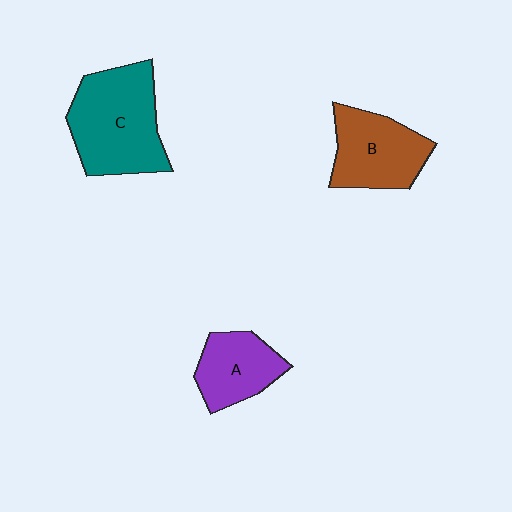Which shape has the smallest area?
Shape A (purple).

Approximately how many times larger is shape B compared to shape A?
Approximately 1.3 times.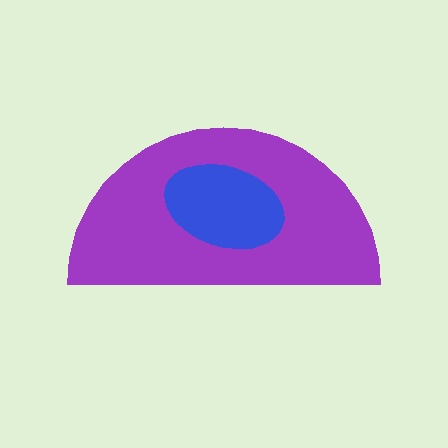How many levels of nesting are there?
2.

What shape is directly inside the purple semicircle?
The blue ellipse.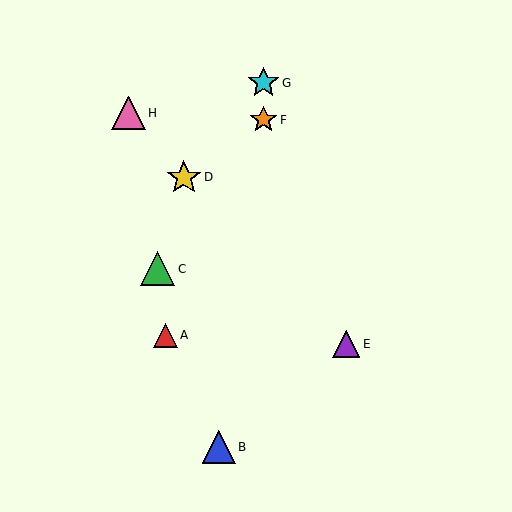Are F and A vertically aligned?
No, F is at x≈264 and A is at x≈165.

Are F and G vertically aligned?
Yes, both are at x≈264.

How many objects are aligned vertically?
2 objects (F, G) are aligned vertically.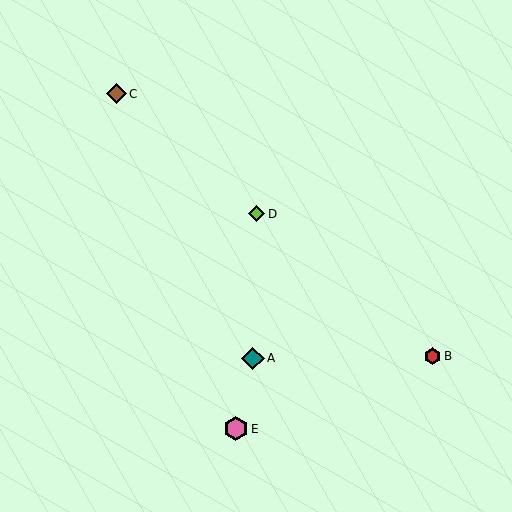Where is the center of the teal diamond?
The center of the teal diamond is at (253, 358).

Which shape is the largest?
The pink hexagon (labeled E) is the largest.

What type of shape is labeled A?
Shape A is a teal diamond.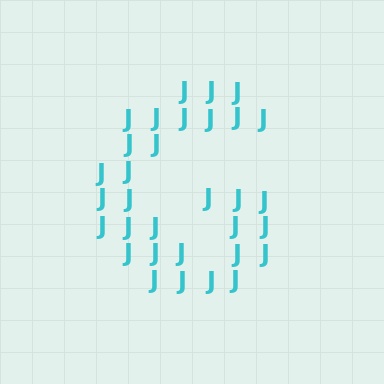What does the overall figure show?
The overall figure shows the letter G.